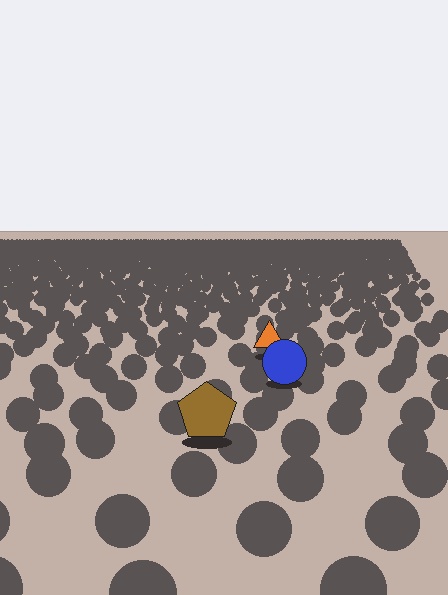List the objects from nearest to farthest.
From nearest to farthest: the brown pentagon, the blue circle, the orange triangle.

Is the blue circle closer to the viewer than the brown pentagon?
No. The brown pentagon is closer — you can tell from the texture gradient: the ground texture is coarser near it.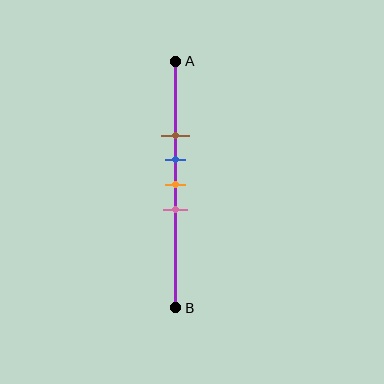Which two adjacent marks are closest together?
The blue and orange marks are the closest adjacent pair.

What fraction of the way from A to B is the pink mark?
The pink mark is approximately 60% (0.6) of the way from A to B.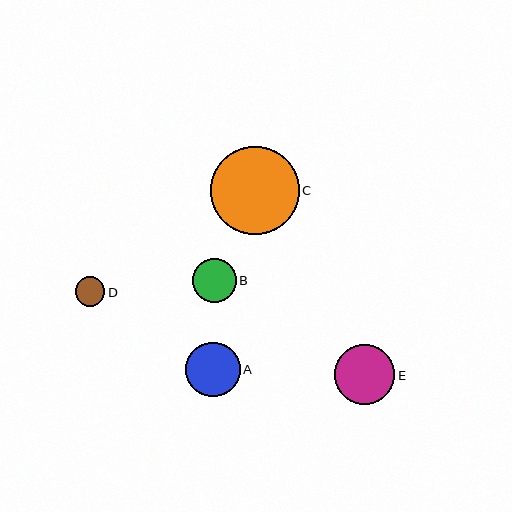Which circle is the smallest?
Circle D is the smallest with a size of approximately 29 pixels.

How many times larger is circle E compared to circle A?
Circle E is approximately 1.1 times the size of circle A.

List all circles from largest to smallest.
From largest to smallest: C, E, A, B, D.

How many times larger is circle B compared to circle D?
Circle B is approximately 1.5 times the size of circle D.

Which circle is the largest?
Circle C is the largest with a size of approximately 89 pixels.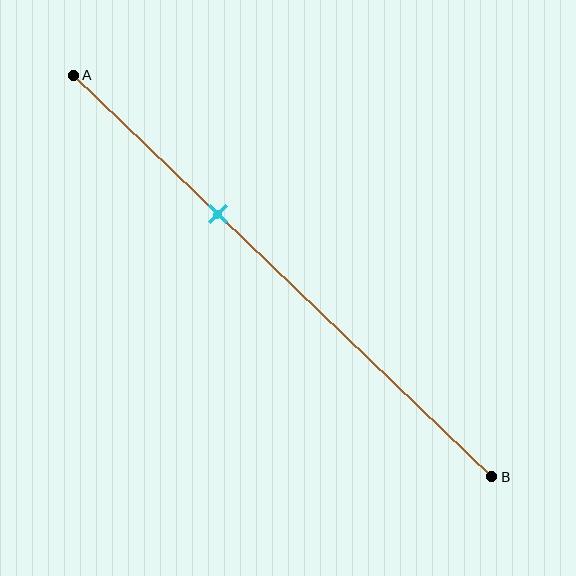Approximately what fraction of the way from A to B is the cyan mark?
The cyan mark is approximately 35% of the way from A to B.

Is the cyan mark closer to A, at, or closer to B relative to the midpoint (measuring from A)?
The cyan mark is closer to point A than the midpoint of segment AB.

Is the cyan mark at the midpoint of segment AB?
No, the mark is at about 35% from A, not at the 50% midpoint.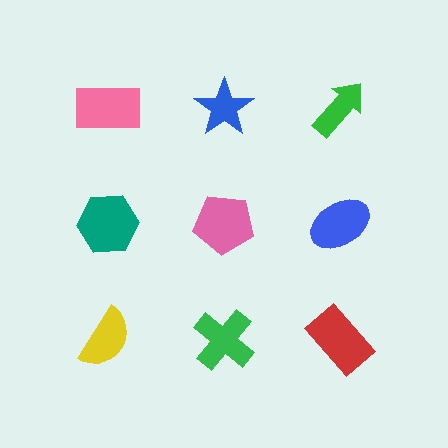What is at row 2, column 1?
A teal hexagon.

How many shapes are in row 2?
3 shapes.